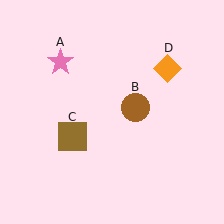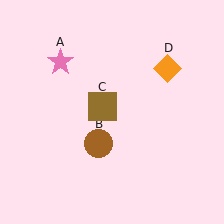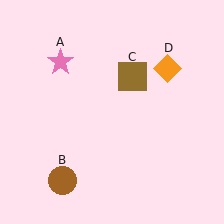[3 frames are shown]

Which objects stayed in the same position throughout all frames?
Pink star (object A) and orange diamond (object D) remained stationary.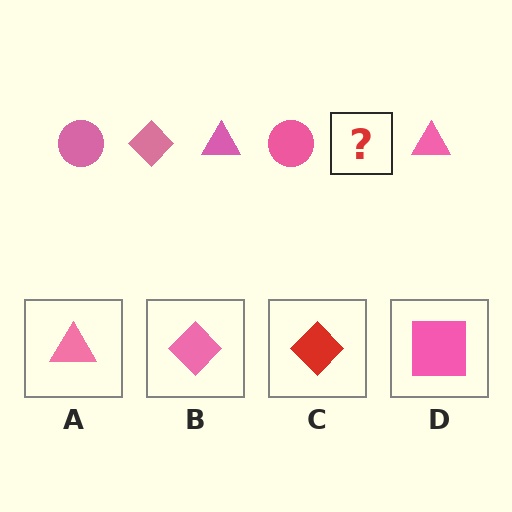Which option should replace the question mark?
Option B.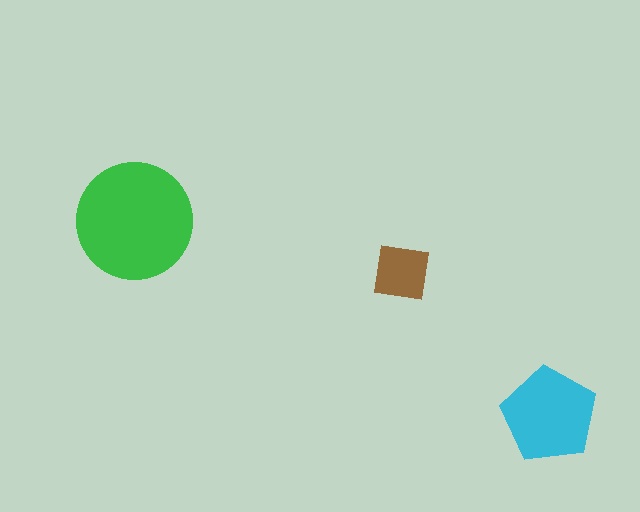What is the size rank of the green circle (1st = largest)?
1st.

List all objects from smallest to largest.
The brown square, the cyan pentagon, the green circle.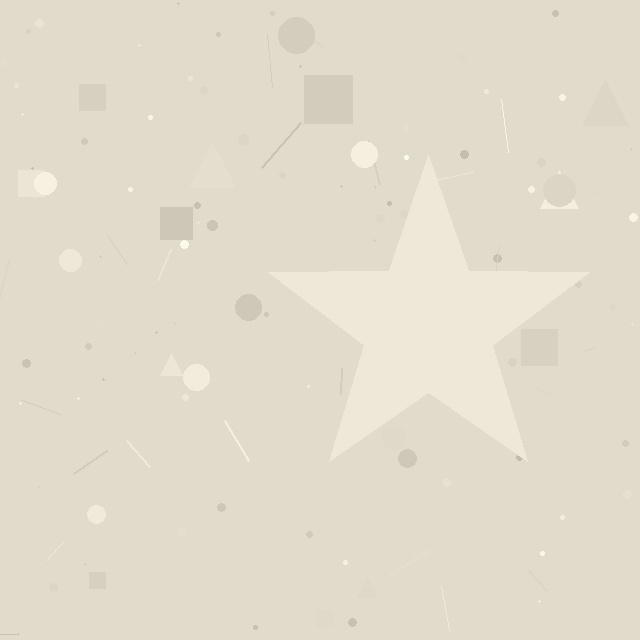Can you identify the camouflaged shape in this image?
The camouflaged shape is a star.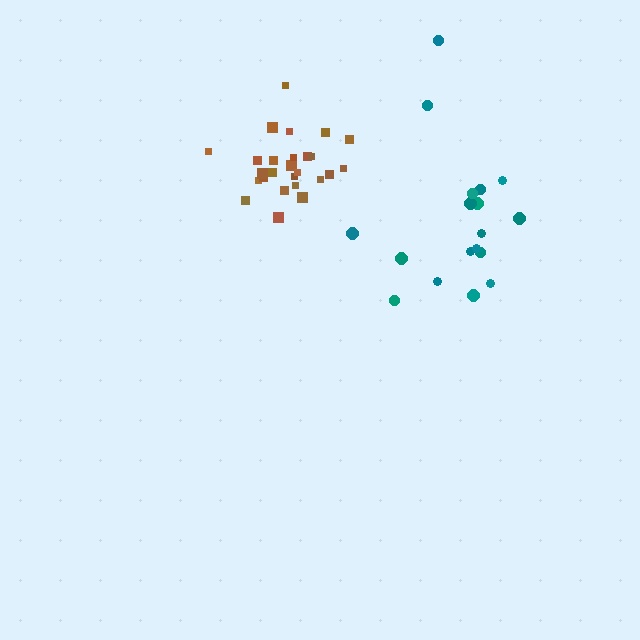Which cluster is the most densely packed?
Brown.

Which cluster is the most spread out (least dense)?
Teal.